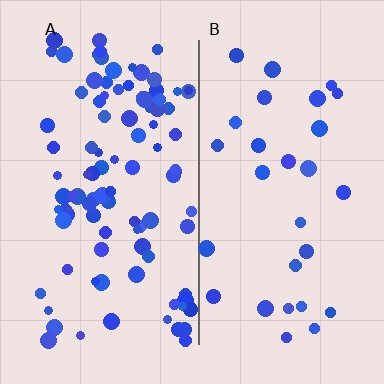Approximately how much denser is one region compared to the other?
Approximately 3.3× — region A over region B.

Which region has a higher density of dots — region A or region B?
A (the left).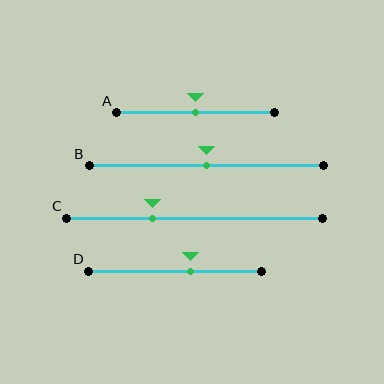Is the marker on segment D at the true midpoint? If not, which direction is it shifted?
No, the marker on segment D is shifted to the right by about 9% of the segment length.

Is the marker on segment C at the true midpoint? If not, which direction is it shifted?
No, the marker on segment C is shifted to the left by about 16% of the segment length.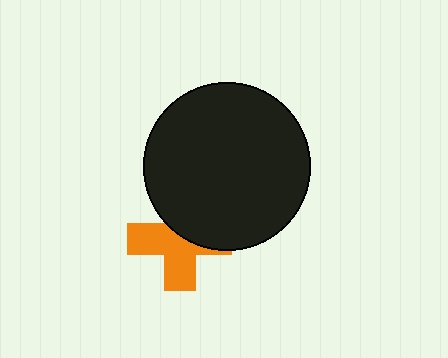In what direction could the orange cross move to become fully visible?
The orange cross could move down. That would shift it out from behind the black circle entirely.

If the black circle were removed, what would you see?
You would see the complete orange cross.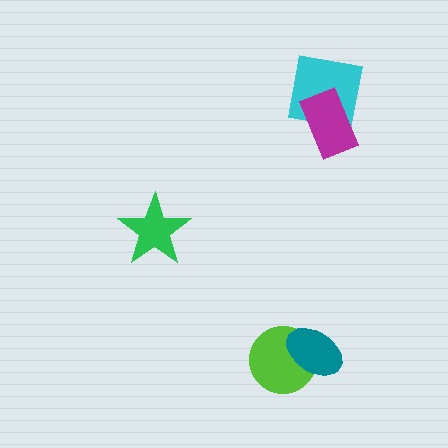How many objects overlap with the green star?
0 objects overlap with the green star.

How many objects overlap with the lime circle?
1 object overlaps with the lime circle.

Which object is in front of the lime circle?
The teal ellipse is in front of the lime circle.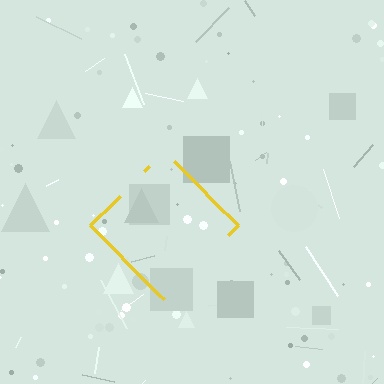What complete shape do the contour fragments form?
The contour fragments form a diamond.